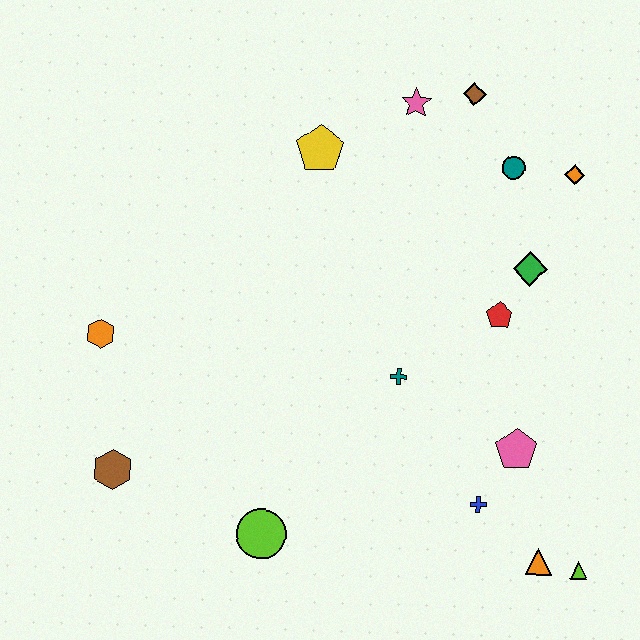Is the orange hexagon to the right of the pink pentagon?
No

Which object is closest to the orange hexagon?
The brown hexagon is closest to the orange hexagon.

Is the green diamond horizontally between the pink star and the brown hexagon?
No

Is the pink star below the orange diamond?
No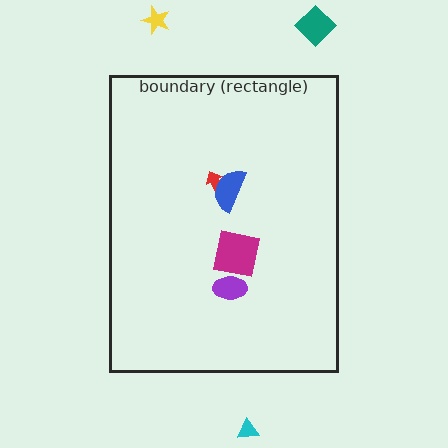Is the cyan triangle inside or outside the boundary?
Outside.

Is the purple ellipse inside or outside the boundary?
Inside.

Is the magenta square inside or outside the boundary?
Inside.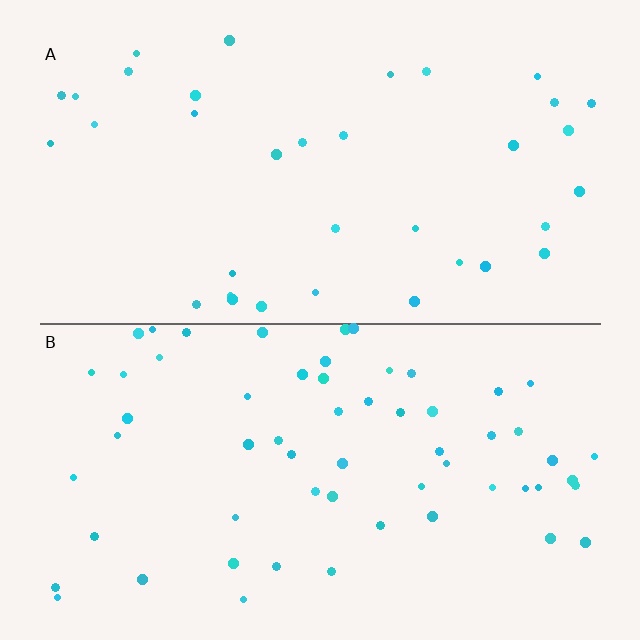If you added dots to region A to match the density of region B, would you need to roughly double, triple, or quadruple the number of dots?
Approximately double.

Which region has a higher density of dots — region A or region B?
B (the bottom).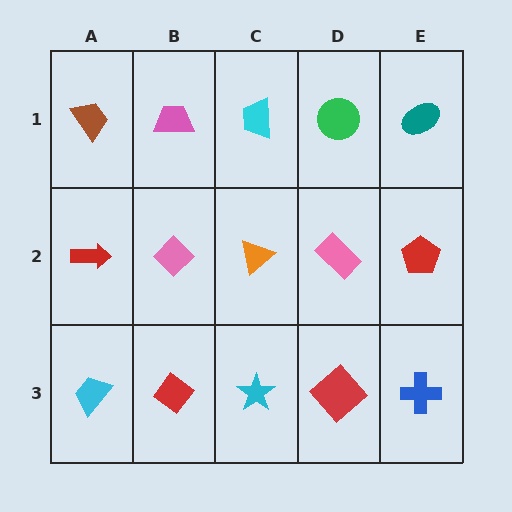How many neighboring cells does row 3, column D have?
3.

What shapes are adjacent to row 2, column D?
A green circle (row 1, column D), a red diamond (row 3, column D), an orange triangle (row 2, column C), a red pentagon (row 2, column E).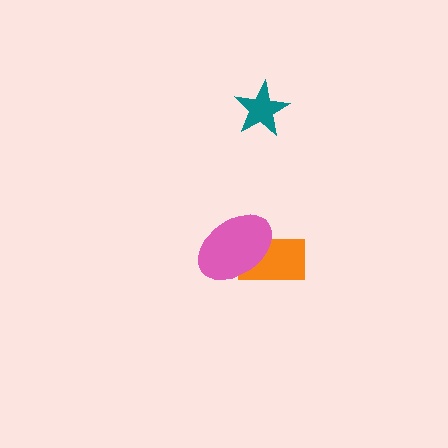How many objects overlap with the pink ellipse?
1 object overlaps with the pink ellipse.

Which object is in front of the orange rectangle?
The pink ellipse is in front of the orange rectangle.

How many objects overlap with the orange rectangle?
1 object overlaps with the orange rectangle.